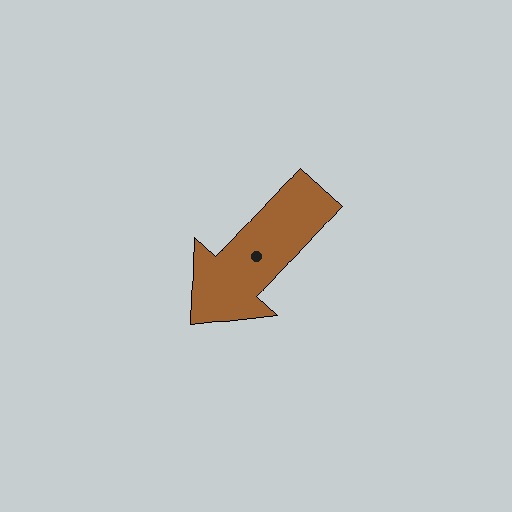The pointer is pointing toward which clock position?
Roughly 7 o'clock.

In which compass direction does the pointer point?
Southwest.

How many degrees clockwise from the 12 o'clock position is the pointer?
Approximately 223 degrees.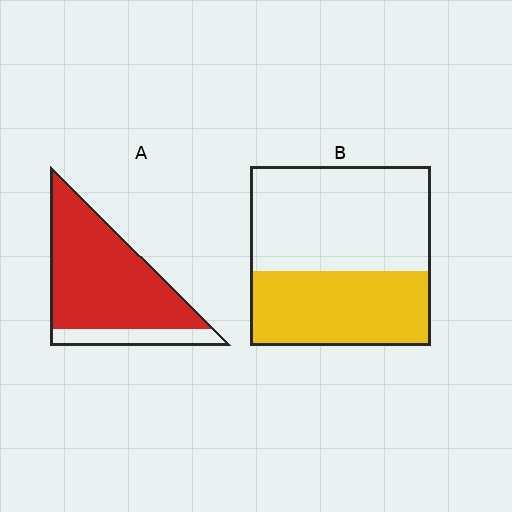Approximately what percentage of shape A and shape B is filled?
A is approximately 80% and B is approximately 40%.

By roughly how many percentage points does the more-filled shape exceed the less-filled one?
By roughly 40 percentage points (A over B).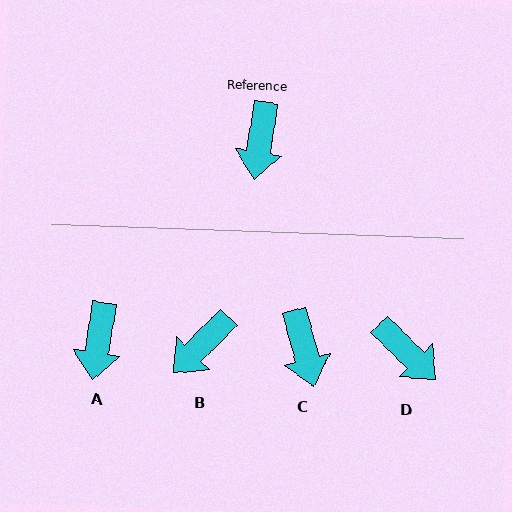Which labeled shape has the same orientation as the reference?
A.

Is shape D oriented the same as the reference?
No, it is off by about 54 degrees.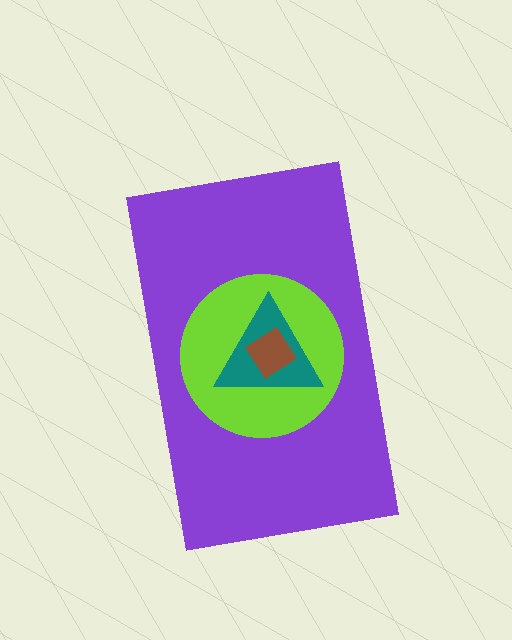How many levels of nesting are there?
4.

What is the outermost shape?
The purple rectangle.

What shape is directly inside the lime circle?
The teal triangle.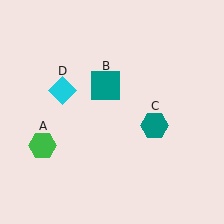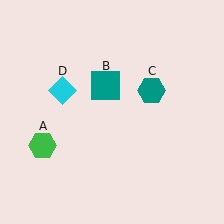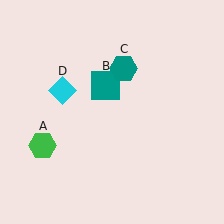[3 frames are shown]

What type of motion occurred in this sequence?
The teal hexagon (object C) rotated counterclockwise around the center of the scene.